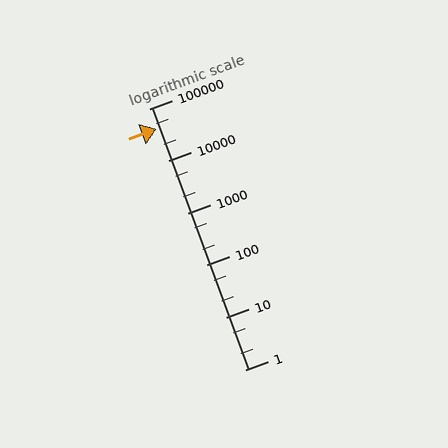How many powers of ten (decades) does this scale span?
The scale spans 5 decades, from 1 to 100000.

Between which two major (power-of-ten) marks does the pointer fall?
The pointer is between 10000 and 100000.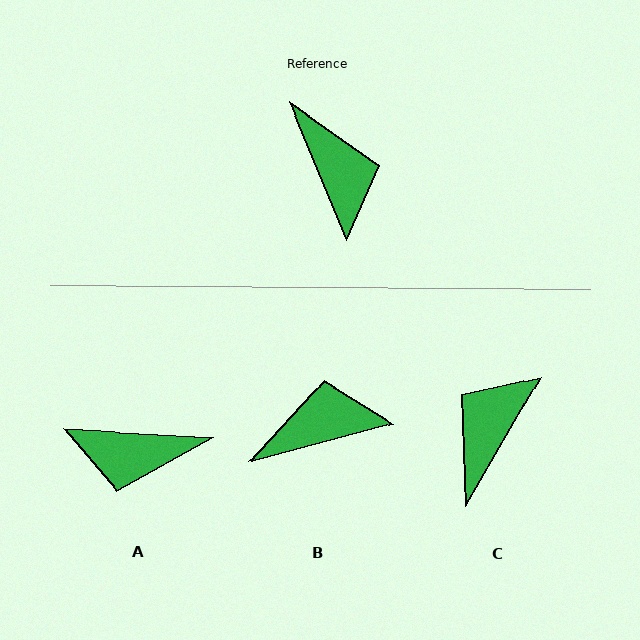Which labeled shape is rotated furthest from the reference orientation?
C, about 127 degrees away.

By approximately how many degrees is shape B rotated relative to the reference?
Approximately 82 degrees counter-clockwise.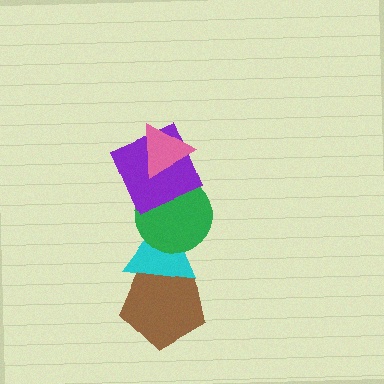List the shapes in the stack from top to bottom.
From top to bottom: the pink triangle, the purple square, the green circle, the cyan triangle, the brown pentagon.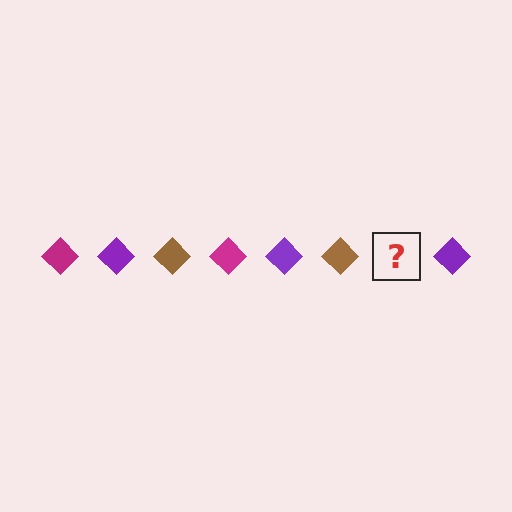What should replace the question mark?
The question mark should be replaced with a magenta diamond.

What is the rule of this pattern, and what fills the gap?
The rule is that the pattern cycles through magenta, purple, brown diamonds. The gap should be filled with a magenta diamond.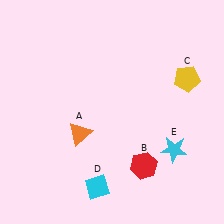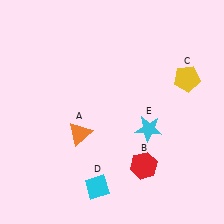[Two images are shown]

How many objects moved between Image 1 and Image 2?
1 object moved between the two images.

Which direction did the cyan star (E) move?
The cyan star (E) moved left.